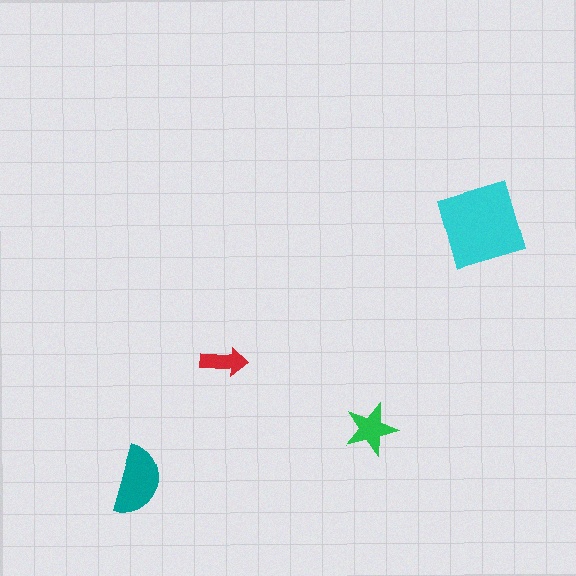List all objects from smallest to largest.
The red arrow, the green star, the teal semicircle, the cyan diamond.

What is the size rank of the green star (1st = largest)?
3rd.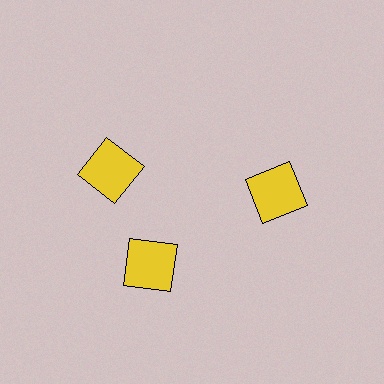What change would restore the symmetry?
The symmetry would be restored by rotating it back into even spacing with its neighbors so that all 3 squares sit at equal angles and equal distance from the center.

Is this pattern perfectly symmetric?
No. The 3 yellow squares are arranged in a ring, but one element near the 11 o'clock position is rotated out of alignment along the ring, breaking the 3-fold rotational symmetry.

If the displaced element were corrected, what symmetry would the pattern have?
It would have 3-fold rotational symmetry — the pattern would map onto itself every 120 degrees.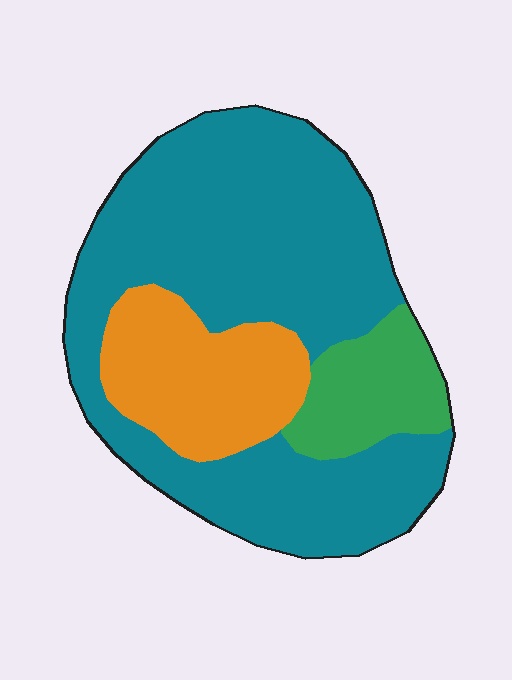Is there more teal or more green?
Teal.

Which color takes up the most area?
Teal, at roughly 65%.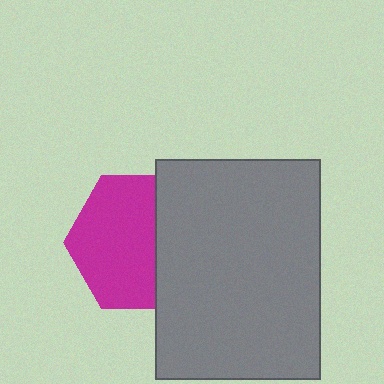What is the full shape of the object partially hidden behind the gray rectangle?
The partially hidden object is a magenta hexagon.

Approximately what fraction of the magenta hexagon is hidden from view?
Roughly 37% of the magenta hexagon is hidden behind the gray rectangle.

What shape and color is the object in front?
The object in front is a gray rectangle.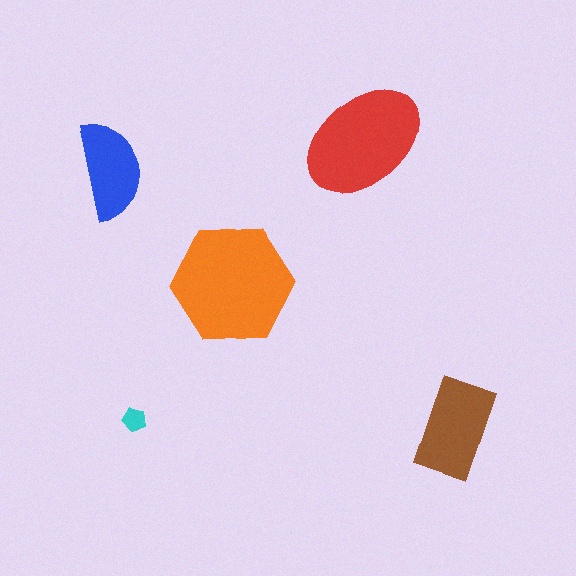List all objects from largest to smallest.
The orange hexagon, the red ellipse, the brown rectangle, the blue semicircle, the cyan pentagon.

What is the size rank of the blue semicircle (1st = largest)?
4th.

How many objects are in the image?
There are 5 objects in the image.